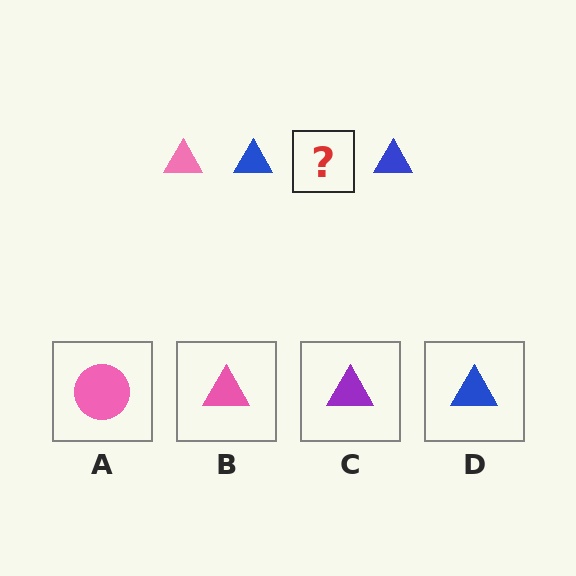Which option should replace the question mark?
Option B.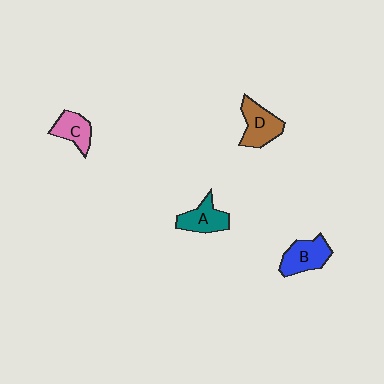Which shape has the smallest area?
Shape C (pink).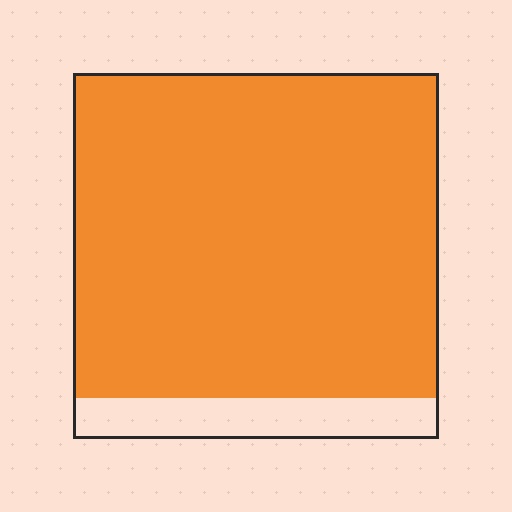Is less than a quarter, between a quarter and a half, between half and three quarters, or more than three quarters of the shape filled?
More than three quarters.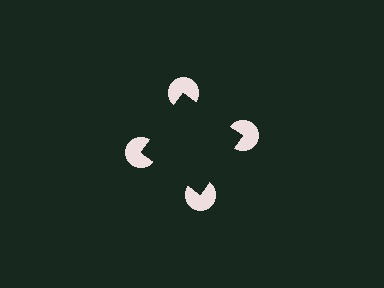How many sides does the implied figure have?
4 sides.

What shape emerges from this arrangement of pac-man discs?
An illusory square — its edges are inferred from the aligned wedge cuts in the pac-man discs, not physically drawn.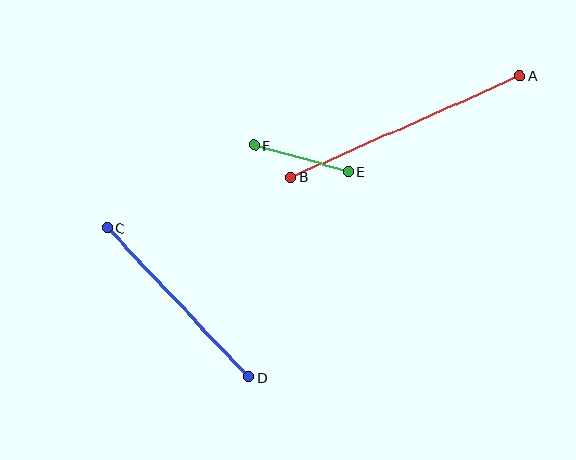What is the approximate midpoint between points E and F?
The midpoint is at approximately (301, 158) pixels.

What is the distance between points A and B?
The distance is approximately 251 pixels.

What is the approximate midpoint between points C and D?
The midpoint is at approximately (178, 303) pixels.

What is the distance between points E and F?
The distance is approximately 97 pixels.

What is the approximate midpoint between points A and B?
The midpoint is at approximately (405, 127) pixels.